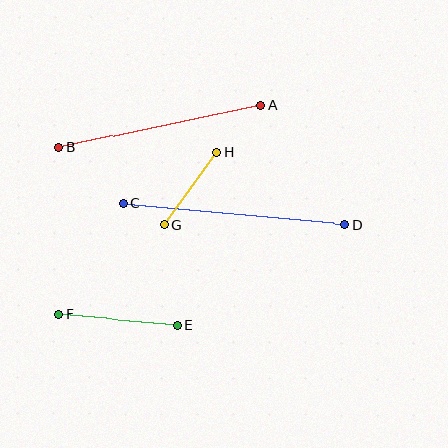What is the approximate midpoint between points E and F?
The midpoint is at approximately (118, 320) pixels.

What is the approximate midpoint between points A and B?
The midpoint is at approximately (160, 126) pixels.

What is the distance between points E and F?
The distance is approximately 119 pixels.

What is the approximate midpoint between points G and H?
The midpoint is at approximately (190, 188) pixels.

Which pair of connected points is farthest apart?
Points C and D are farthest apart.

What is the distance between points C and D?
The distance is approximately 222 pixels.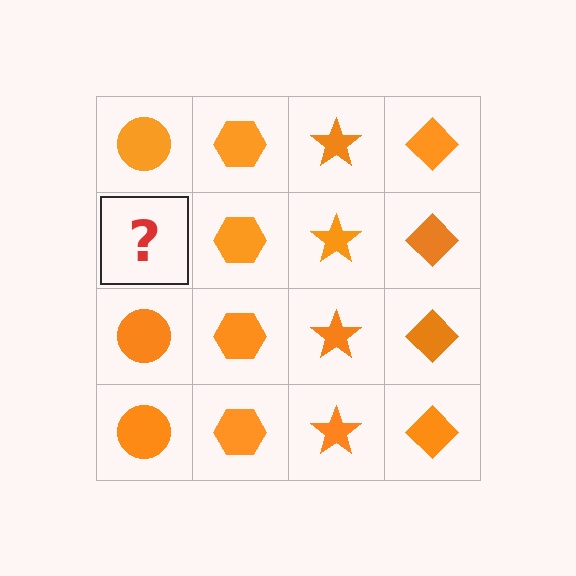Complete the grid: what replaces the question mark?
The question mark should be replaced with an orange circle.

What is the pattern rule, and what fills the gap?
The rule is that each column has a consistent shape. The gap should be filled with an orange circle.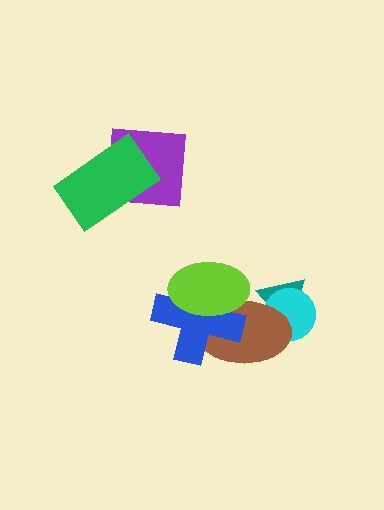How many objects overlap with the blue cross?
2 objects overlap with the blue cross.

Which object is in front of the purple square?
The green rectangle is in front of the purple square.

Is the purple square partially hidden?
Yes, it is partially covered by another shape.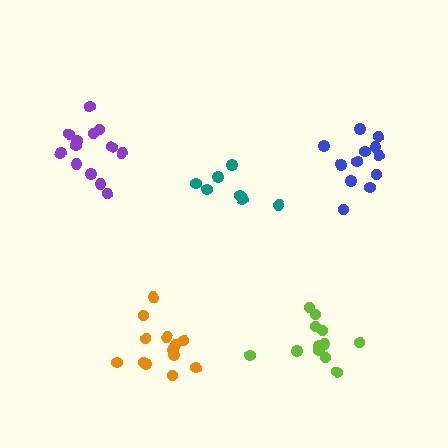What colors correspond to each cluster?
The clusters are colored: blue, teal, lime, orange, purple.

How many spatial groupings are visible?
There are 5 spatial groupings.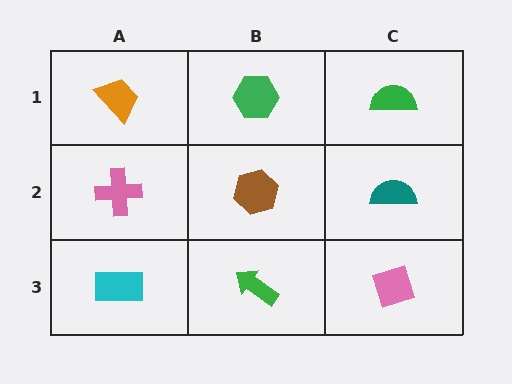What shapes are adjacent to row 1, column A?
A pink cross (row 2, column A), a green hexagon (row 1, column B).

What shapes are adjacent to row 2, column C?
A green semicircle (row 1, column C), a pink diamond (row 3, column C), a brown hexagon (row 2, column B).